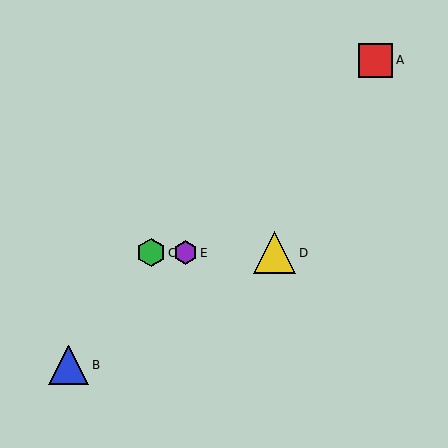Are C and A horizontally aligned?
No, C is at y≈253 and A is at y≈60.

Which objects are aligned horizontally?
Objects C, D, E are aligned horizontally.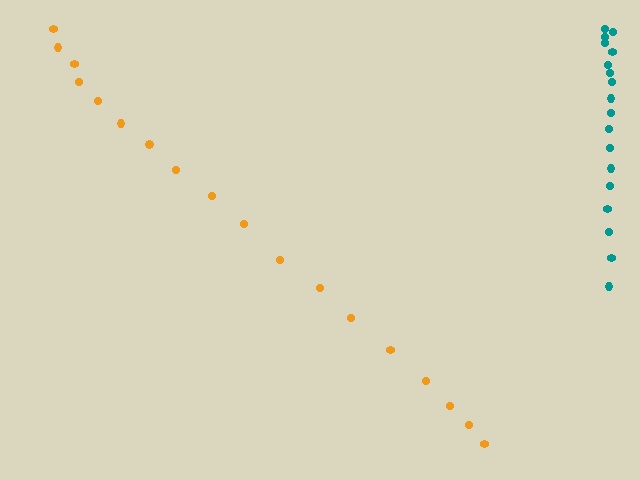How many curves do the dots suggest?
There are 2 distinct paths.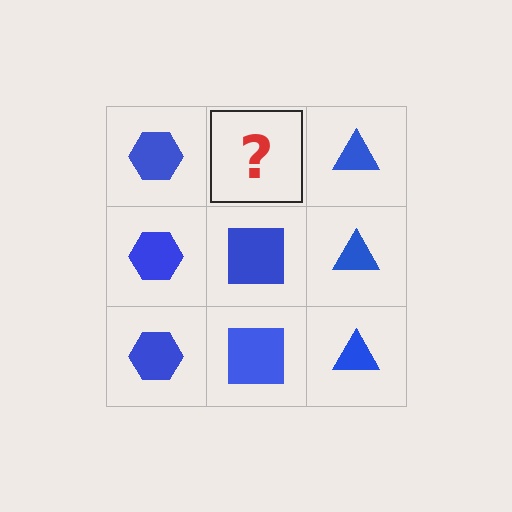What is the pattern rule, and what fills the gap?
The rule is that each column has a consistent shape. The gap should be filled with a blue square.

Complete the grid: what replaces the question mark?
The question mark should be replaced with a blue square.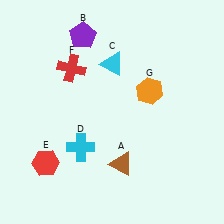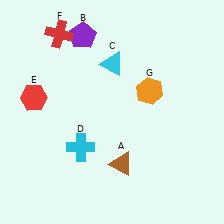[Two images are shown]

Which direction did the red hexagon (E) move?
The red hexagon (E) moved up.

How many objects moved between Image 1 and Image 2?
2 objects moved between the two images.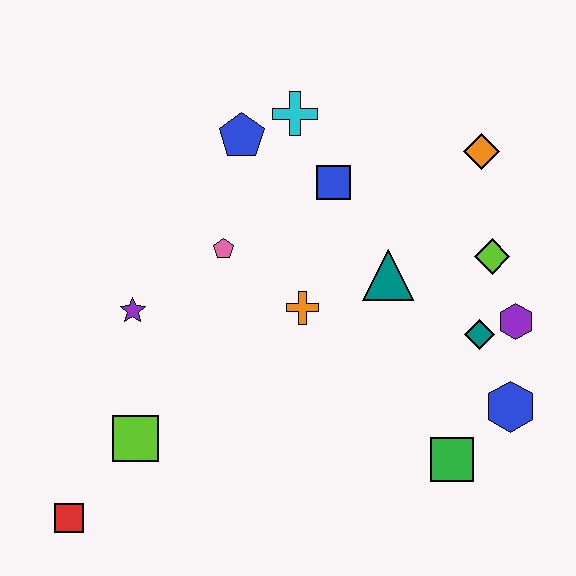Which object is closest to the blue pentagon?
The cyan cross is closest to the blue pentagon.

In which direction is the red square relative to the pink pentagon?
The red square is below the pink pentagon.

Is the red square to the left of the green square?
Yes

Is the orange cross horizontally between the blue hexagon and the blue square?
No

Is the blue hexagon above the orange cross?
No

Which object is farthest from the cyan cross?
The red square is farthest from the cyan cross.